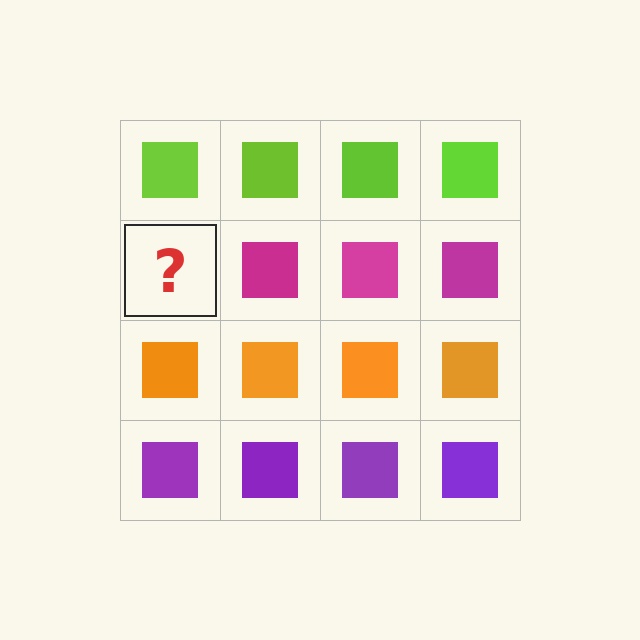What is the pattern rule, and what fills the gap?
The rule is that each row has a consistent color. The gap should be filled with a magenta square.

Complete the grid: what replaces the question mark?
The question mark should be replaced with a magenta square.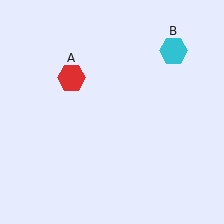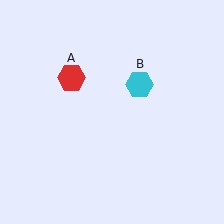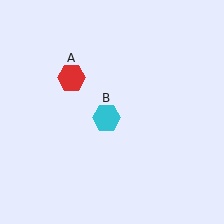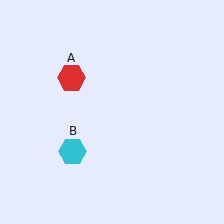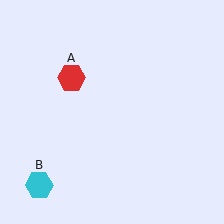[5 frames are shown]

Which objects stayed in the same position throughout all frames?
Red hexagon (object A) remained stationary.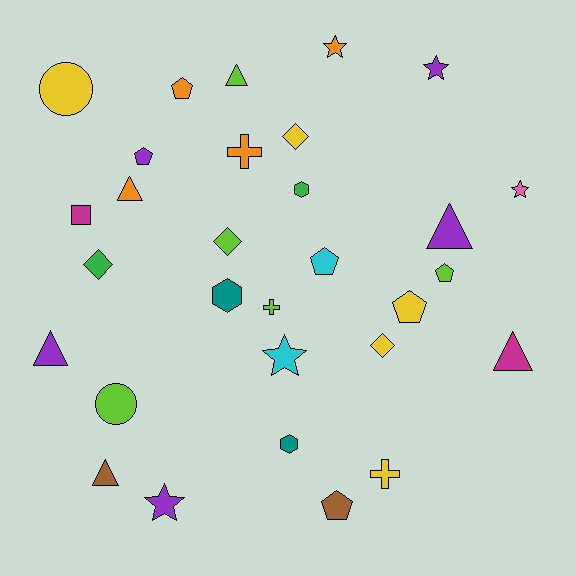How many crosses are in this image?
There are 3 crosses.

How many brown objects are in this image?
There are 2 brown objects.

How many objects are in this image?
There are 30 objects.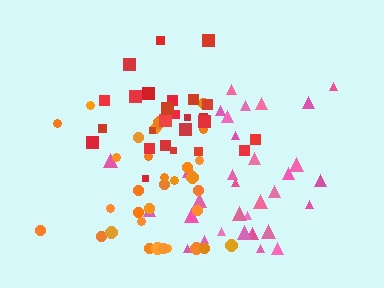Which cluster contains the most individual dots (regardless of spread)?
Pink (32).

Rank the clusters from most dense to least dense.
red, orange, pink.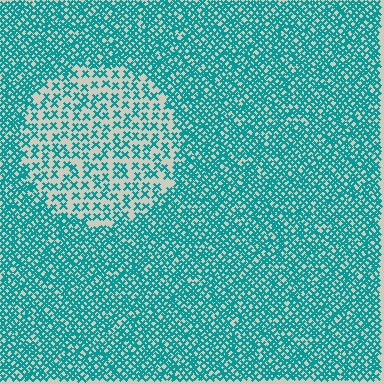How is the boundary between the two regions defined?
The boundary is defined by a change in element density (approximately 2.3x ratio). All elements are the same color, size, and shape.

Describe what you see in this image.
The image contains small teal elements arranged at two different densities. A circle-shaped region is visible where the elements are less densely packed than the surrounding area.